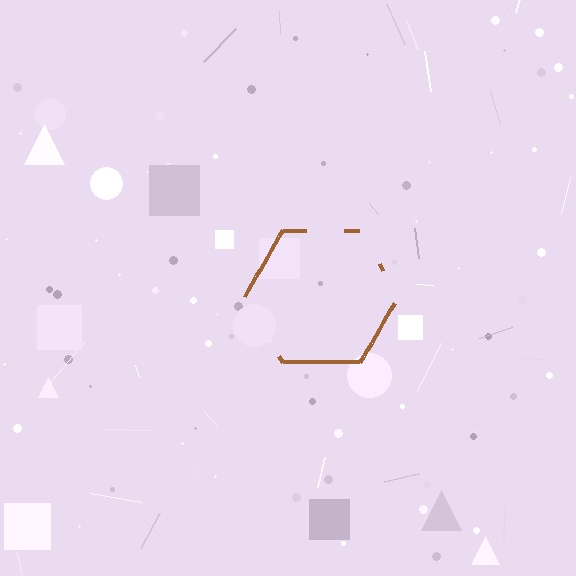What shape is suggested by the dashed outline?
The dashed outline suggests a hexagon.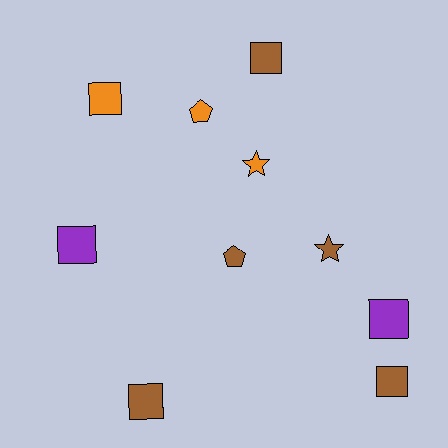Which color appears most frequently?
Brown, with 5 objects.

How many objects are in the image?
There are 10 objects.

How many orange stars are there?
There is 1 orange star.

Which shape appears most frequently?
Square, with 6 objects.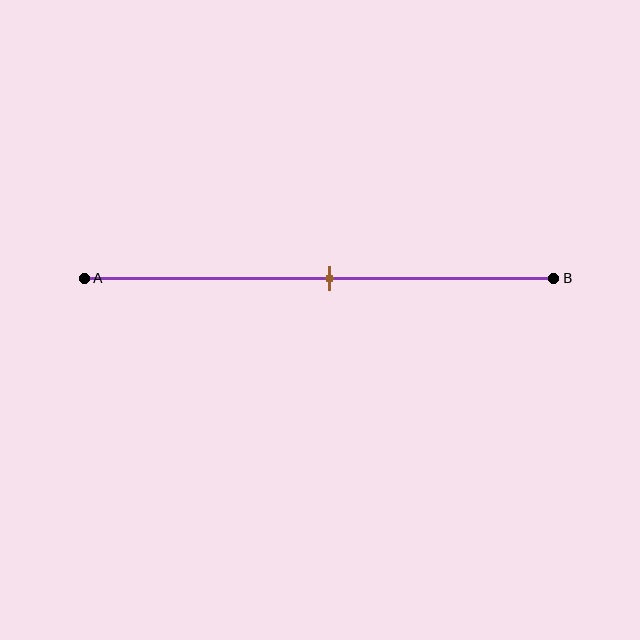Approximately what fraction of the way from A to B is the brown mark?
The brown mark is approximately 50% of the way from A to B.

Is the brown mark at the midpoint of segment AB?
Yes, the mark is approximately at the midpoint.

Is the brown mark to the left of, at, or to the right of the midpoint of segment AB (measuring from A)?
The brown mark is approximately at the midpoint of segment AB.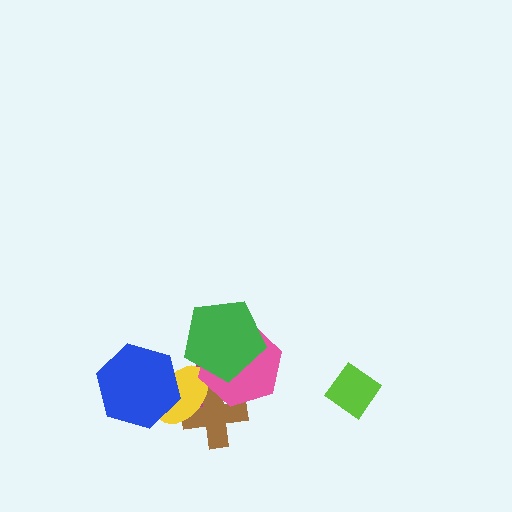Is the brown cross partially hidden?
Yes, it is partially covered by another shape.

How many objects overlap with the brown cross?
3 objects overlap with the brown cross.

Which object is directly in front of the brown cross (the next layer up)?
The yellow ellipse is directly in front of the brown cross.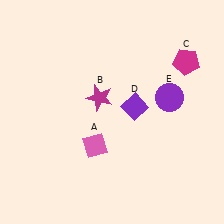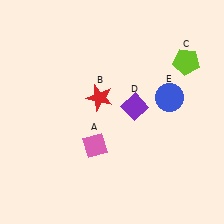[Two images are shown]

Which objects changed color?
B changed from magenta to red. C changed from magenta to lime. E changed from purple to blue.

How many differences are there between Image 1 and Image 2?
There are 3 differences between the two images.